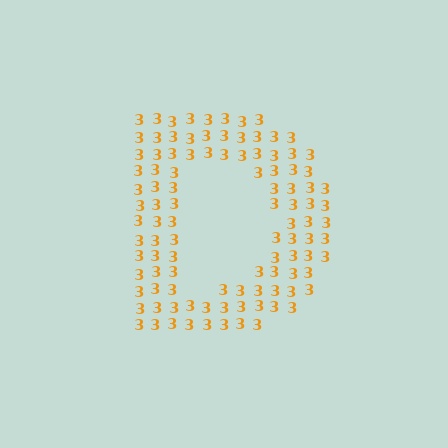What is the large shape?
The large shape is the letter D.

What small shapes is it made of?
It is made of small digit 3's.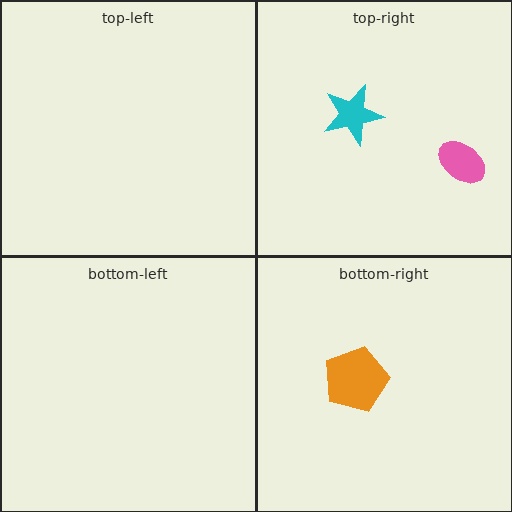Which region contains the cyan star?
The top-right region.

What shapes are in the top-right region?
The pink ellipse, the cyan star.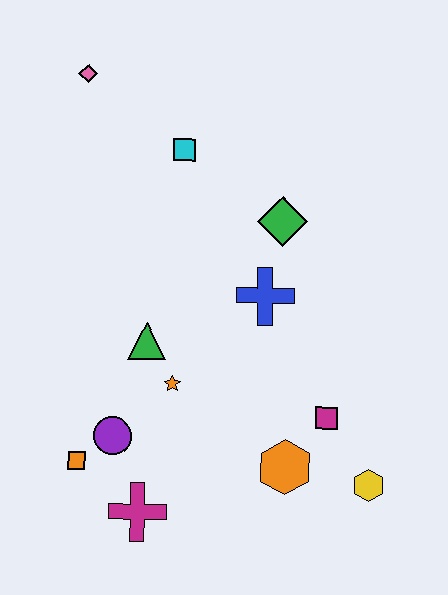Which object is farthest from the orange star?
The pink diamond is farthest from the orange star.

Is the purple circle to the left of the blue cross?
Yes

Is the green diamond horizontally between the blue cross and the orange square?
No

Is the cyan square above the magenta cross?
Yes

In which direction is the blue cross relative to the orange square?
The blue cross is to the right of the orange square.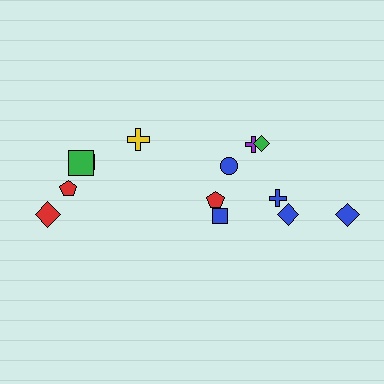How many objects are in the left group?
There are 5 objects.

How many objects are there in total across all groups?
There are 13 objects.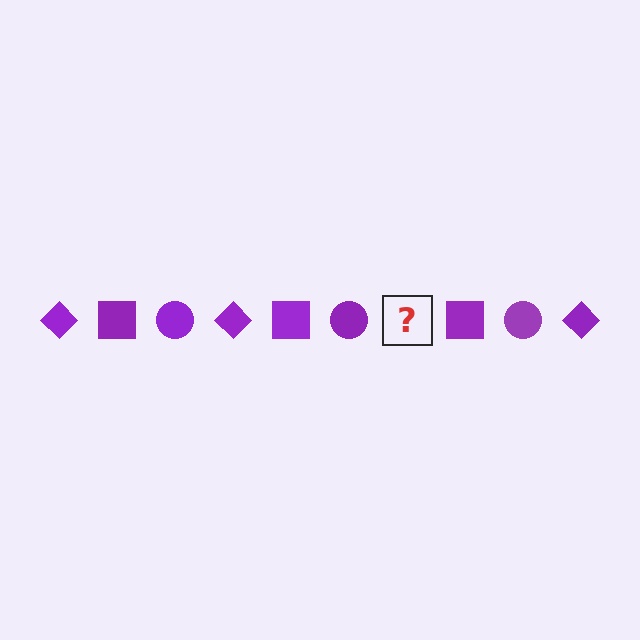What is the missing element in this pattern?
The missing element is a purple diamond.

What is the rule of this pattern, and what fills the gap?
The rule is that the pattern cycles through diamond, square, circle shapes in purple. The gap should be filled with a purple diamond.